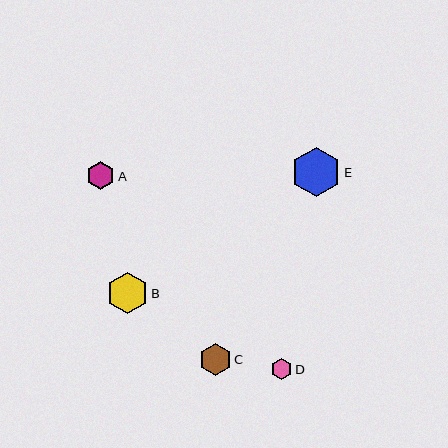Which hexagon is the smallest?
Hexagon D is the smallest with a size of approximately 21 pixels.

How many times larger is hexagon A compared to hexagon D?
Hexagon A is approximately 1.3 times the size of hexagon D.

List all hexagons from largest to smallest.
From largest to smallest: E, B, C, A, D.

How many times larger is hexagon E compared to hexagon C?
Hexagon E is approximately 1.5 times the size of hexagon C.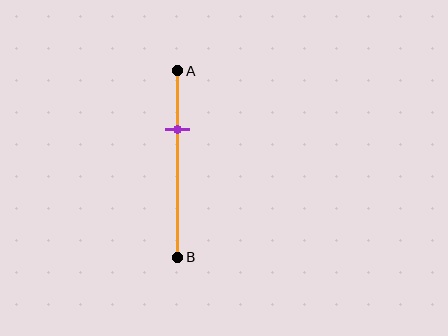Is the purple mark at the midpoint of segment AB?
No, the mark is at about 30% from A, not at the 50% midpoint.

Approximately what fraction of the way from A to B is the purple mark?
The purple mark is approximately 30% of the way from A to B.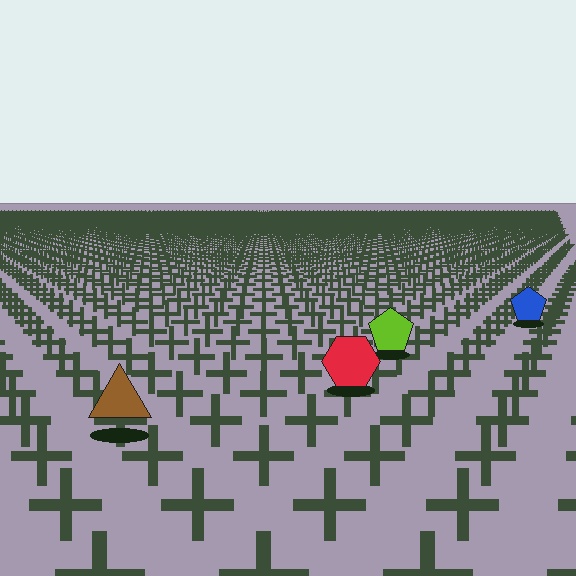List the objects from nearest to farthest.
From nearest to farthest: the brown triangle, the red hexagon, the lime pentagon, the blue pentagon.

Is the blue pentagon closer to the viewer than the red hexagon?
No. The red hexagon is closer — you can tell from the texture gradient: the ground texture is coarser near it.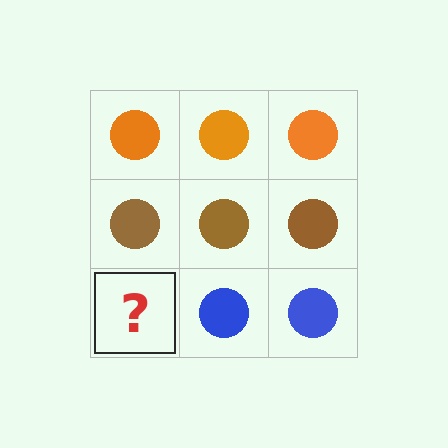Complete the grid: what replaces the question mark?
The question mark should be replaced with a blue circle.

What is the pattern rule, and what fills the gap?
The rule is that each row has a consistent color. The gap should be filled with a blue circle.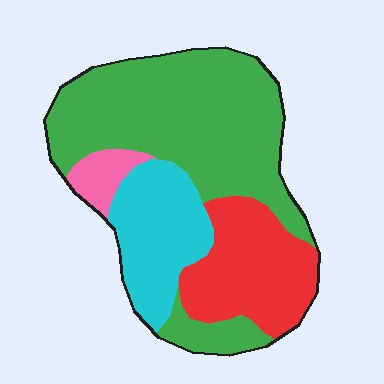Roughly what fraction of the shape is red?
Red takes up about one quarter (1/4) of the shape.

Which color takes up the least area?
Pink, at roughly 5%.